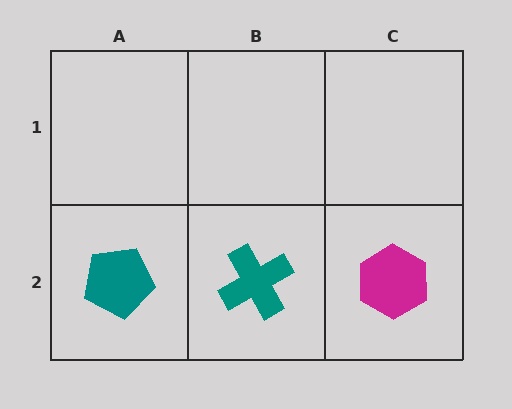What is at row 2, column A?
A teal pentagon.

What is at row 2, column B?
A teal cross.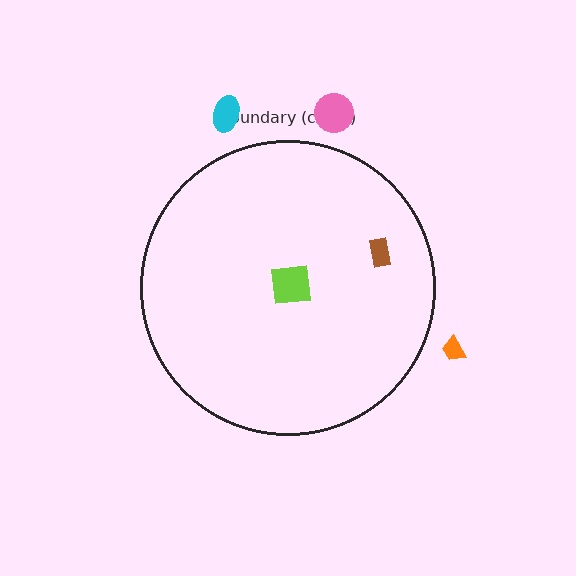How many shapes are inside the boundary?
2 inside, 3 outside.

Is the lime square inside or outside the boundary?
Inside.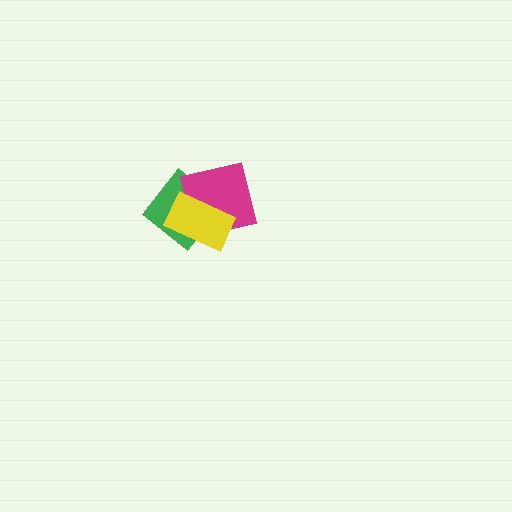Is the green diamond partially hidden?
Yes, it is partially covered by another shape.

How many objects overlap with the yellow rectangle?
2 objects overlap with the yellow rectangle.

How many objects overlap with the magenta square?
2 objects overlap with the magenta square.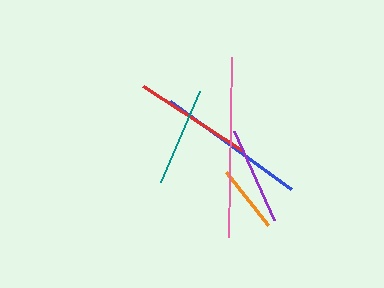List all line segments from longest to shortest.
From longest to shortest: pink, blue, red, teal, purple, orange.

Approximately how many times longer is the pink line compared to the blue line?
The pink line is approximately 1.2 times the length of the blue line.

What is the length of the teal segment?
The teal segment is approximately 99 pixels long.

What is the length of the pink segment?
The pink segment is approximately 180 pixels long.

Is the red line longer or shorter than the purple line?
The red line is longer than the purple line.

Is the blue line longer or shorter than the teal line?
The blue line is longer than the teal line.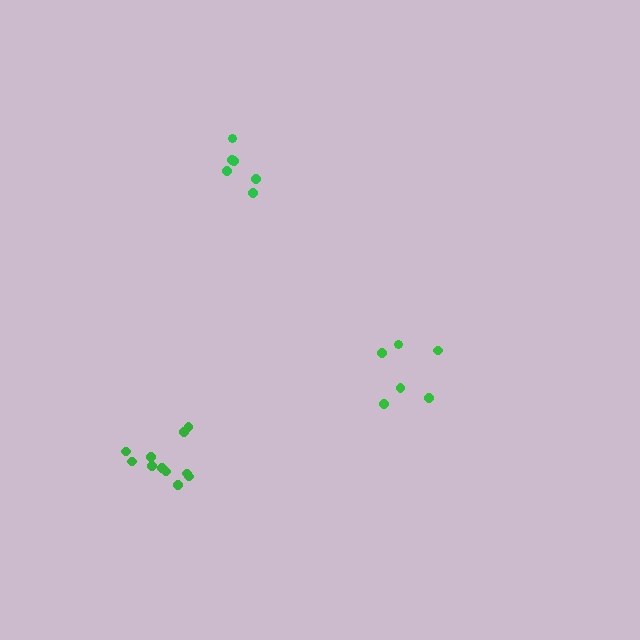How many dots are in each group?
Group 1: 11 dots, Group 2: 6 dots, Group 3: 6 dots (23 total).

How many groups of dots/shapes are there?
There are 3 groups.